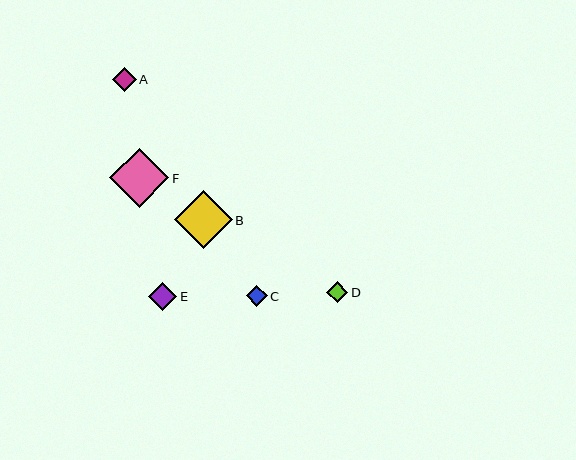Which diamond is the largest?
Diamond F is the largest with a size of approximately 59 pixels.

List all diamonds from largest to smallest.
From largest to smallest: F, B, E, A, D, C.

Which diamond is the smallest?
Diamond C is the smallest with a size of approximately 21 pixels.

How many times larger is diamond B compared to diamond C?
Diamond B is approximately 2.8 times the size of diamond C.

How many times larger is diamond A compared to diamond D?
Diamond A is approximately 1.1 times the size of diamond D.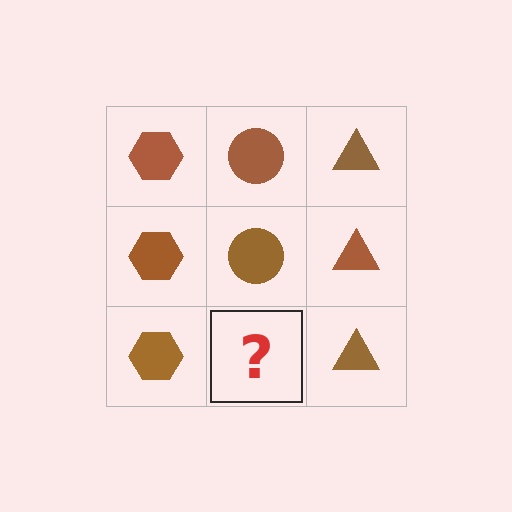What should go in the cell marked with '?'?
The missing cell should contain a brown circle.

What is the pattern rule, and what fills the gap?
The rule is that each column has a consistent shape. The gap should be filled with a brown circle.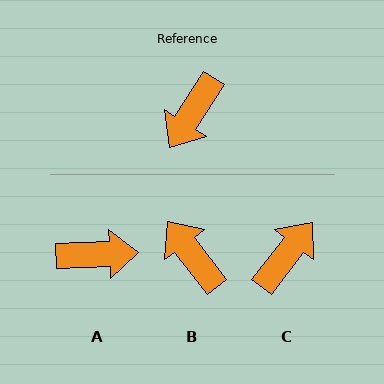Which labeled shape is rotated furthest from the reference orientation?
C, about 175 degrees away.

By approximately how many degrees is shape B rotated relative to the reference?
Approximately 110 degrees clockwise.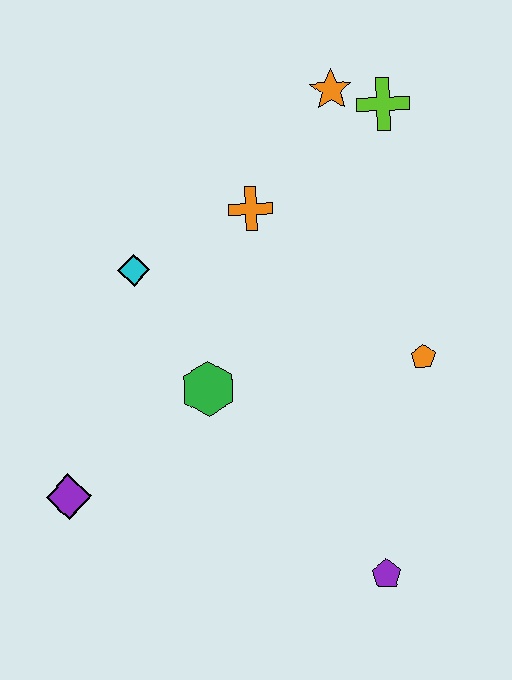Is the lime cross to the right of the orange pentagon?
No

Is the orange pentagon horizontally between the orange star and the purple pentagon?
No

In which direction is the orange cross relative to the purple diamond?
The orange cross is above the purple diamond.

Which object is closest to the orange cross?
The cyan diamond is closest to the orange cross.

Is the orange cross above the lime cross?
No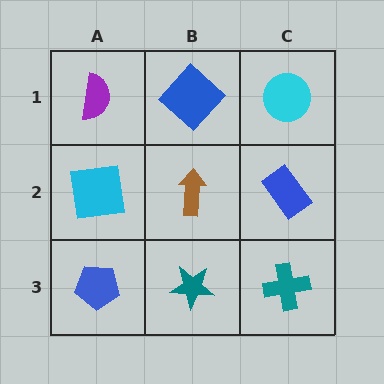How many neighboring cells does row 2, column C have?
3.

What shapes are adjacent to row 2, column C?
A cyan circle (row 1, column C), a teal cross (row 3, column C), a brown arrow (row 2, column B).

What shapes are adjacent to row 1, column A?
A cyan square (row 2, column A), a blue diamond (row 1, column B).